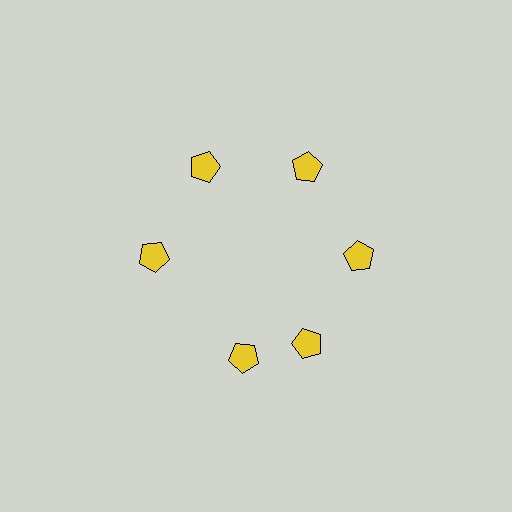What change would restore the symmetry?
The symmetry would be restored by rotating it back into even spacing with its neighbors so that all 6 pentagons sit at equal angles and equal distance from the center.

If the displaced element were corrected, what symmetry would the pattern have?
It would have 6-fold rotational symmetry — the pattern would map onto itself every 60 degrees.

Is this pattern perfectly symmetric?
No. The 6 yellow pentagons are arranged in a ring, but one element near the 7 o'clock position is rotated out of alignment along the ring, breaking the 6-fold rotational symmetry.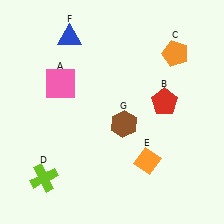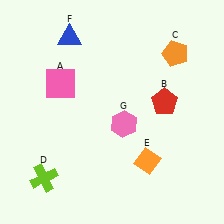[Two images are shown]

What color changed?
The hexagon (G) changed from brown in Image 1 to pink in Image 2.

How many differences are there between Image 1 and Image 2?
There is 1 difference between the two images.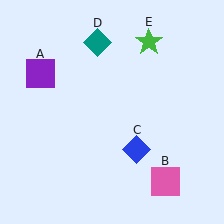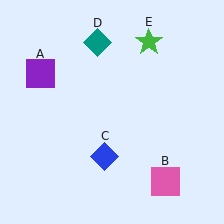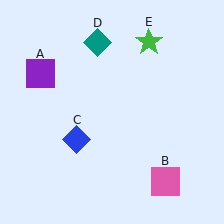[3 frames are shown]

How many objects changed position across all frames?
1 object changed position: blue diamond (object C).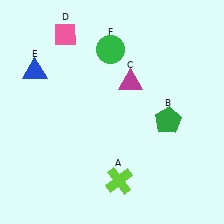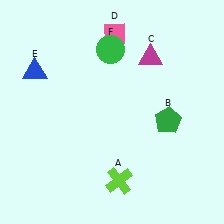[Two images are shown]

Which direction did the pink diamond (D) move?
The pink diamond (D) moved right.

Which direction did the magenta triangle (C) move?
The magenta triangle (C) moved up.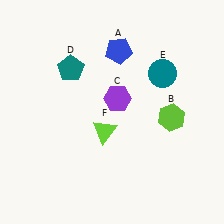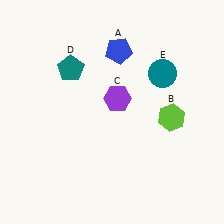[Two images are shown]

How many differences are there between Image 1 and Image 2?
There is 1 difference between the two images.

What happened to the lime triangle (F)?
The lime triangle (F) was removed in Image 2. It was in the bottom-left area of Image 1.